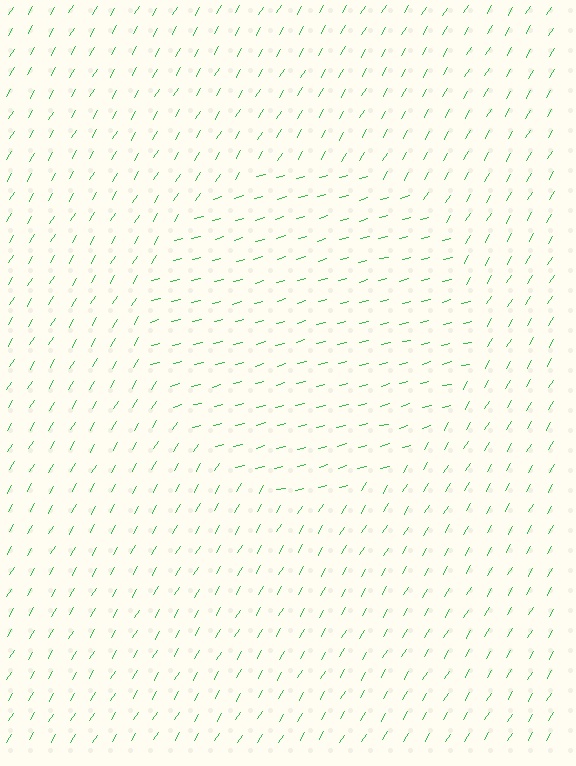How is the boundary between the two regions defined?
The boundary is defined purely by a change in line orientation (approximately 45 degrees difference). All lines are the same color and thickness.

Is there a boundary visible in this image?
Yes, there is a texture boundary formed by a change in line orientation.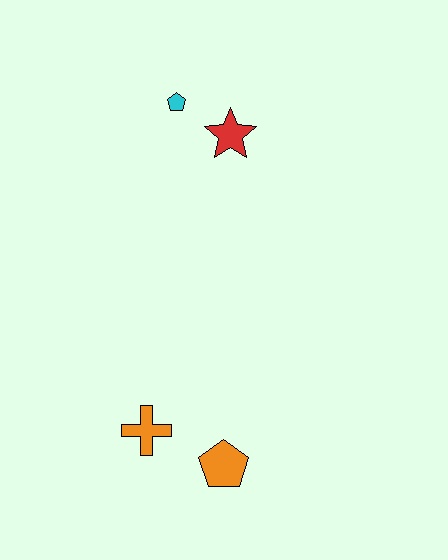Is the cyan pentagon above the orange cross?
Yes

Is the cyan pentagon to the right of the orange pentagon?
No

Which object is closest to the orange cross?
The orange pentagon is closest to the orange cross.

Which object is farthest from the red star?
The orange pentagon is farthest from the red star.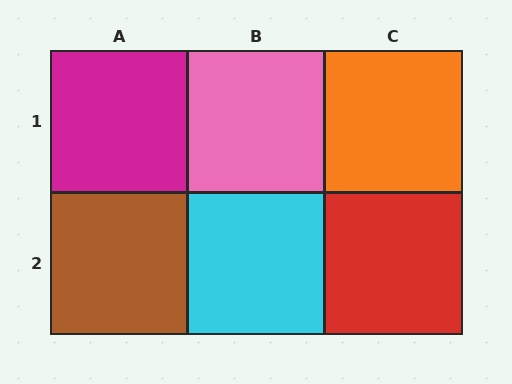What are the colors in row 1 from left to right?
Magenta, pink, orange.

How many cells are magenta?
1 cell is magenta.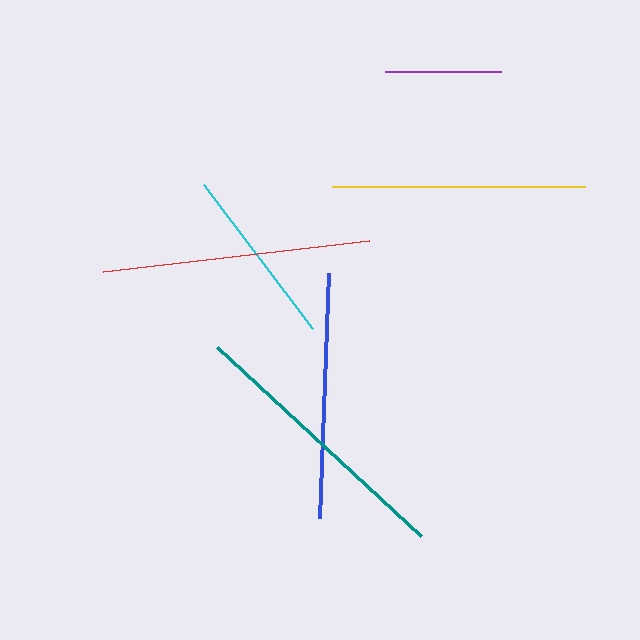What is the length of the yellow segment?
The yellow segment is approximately 253 pixels long.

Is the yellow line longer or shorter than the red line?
The red line is longer than the yellow line.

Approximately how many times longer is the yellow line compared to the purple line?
The yellow line is approximately 2.2 times the length of the purple line.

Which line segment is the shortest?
The purple line is the shortest at approximately 116 pixels.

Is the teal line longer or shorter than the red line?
The teal line is longer than the red line.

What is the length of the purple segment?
The purple segment is approximately 116 pixels long.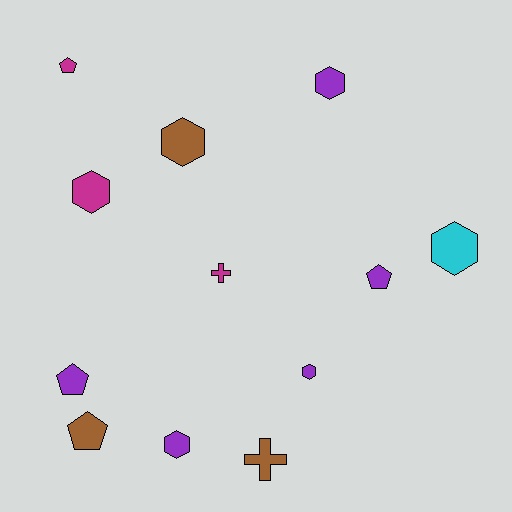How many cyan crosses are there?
There are no cyan crosses.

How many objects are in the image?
There are 12 objects.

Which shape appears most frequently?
Hexagon, with 6 objects.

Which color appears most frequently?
Purple, with 5 objects.